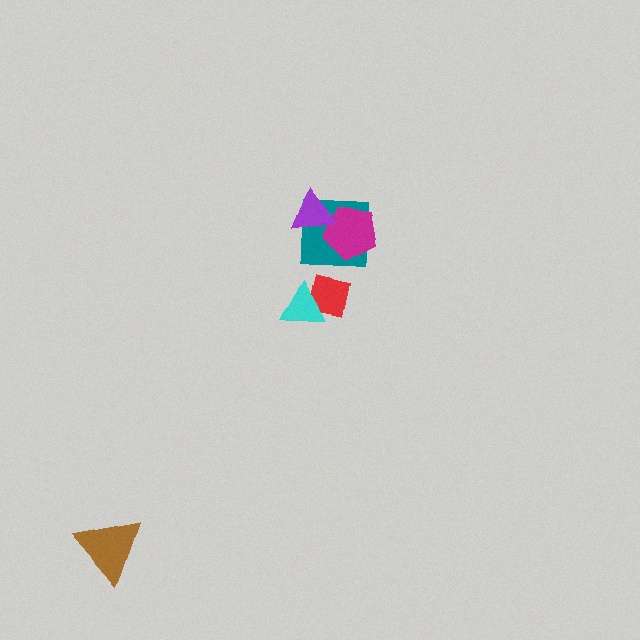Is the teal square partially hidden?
Yes, it is partially covered by another shape.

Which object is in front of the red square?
The cyan triangle is in front of the red square.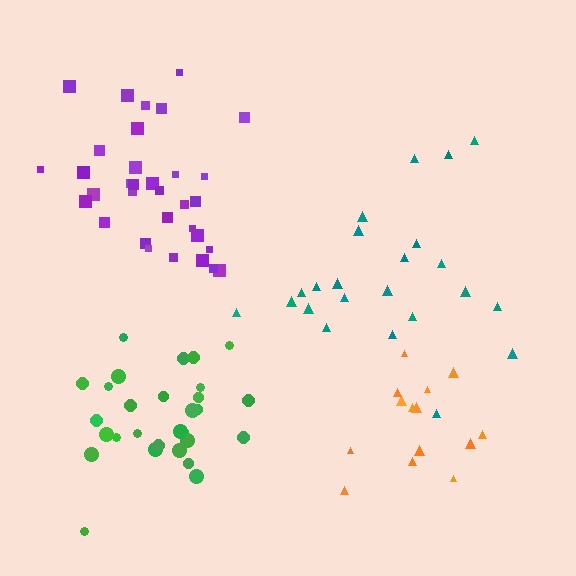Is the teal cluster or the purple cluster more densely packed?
Purple.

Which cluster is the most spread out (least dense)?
Orange.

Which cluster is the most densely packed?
Green.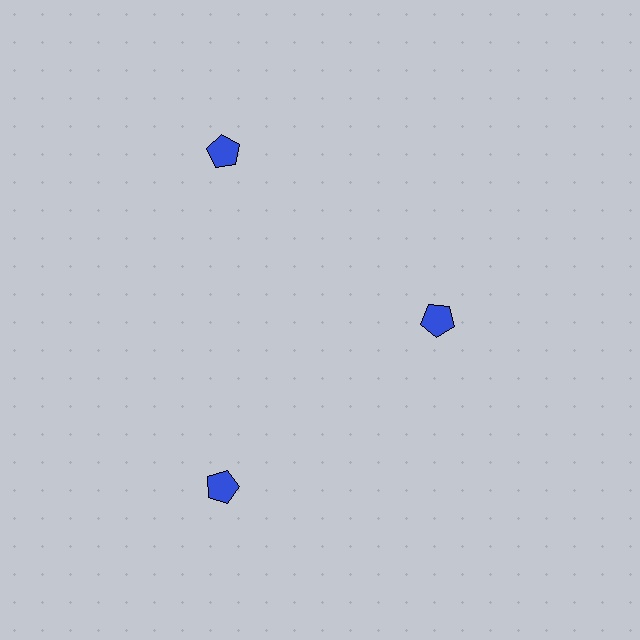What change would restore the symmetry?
The symmetry would be restored by moving it outward, back onto the ring so that all 3 pentagons sit at equal angles and equal distance from the center.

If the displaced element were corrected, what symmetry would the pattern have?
It would have 3-fold rotational symmetry — the pattern would map onto itself every 120 degrees.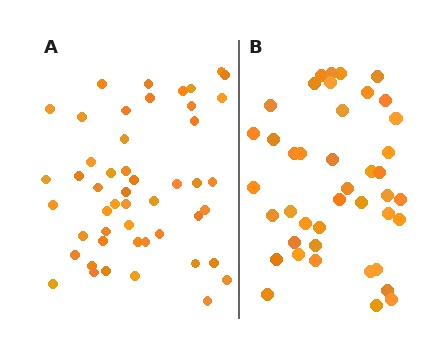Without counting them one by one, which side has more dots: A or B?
Region A (the left region) has more dots.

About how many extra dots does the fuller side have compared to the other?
Region A has roughly 8 or so more dots than region B.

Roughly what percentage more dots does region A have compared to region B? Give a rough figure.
About 15% more.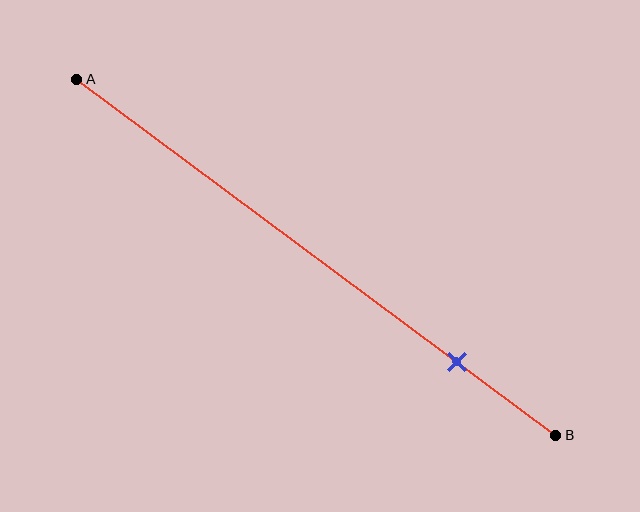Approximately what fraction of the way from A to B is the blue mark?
The blue mark is approximately 80% of the way from A to B.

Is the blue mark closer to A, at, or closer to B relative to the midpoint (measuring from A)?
The blue mark is closer to point B than the midpoint of segment AB.